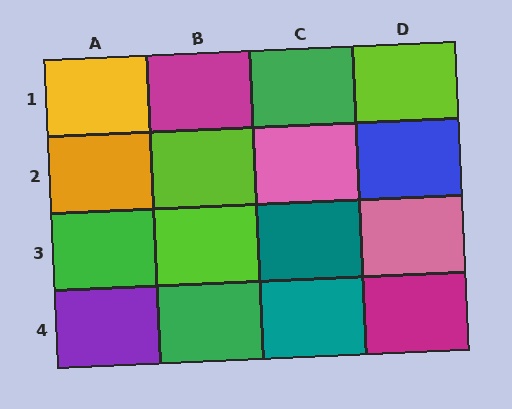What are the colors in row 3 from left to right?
Green, lime, teal, pink.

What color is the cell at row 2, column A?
Orange.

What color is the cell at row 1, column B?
Magenta.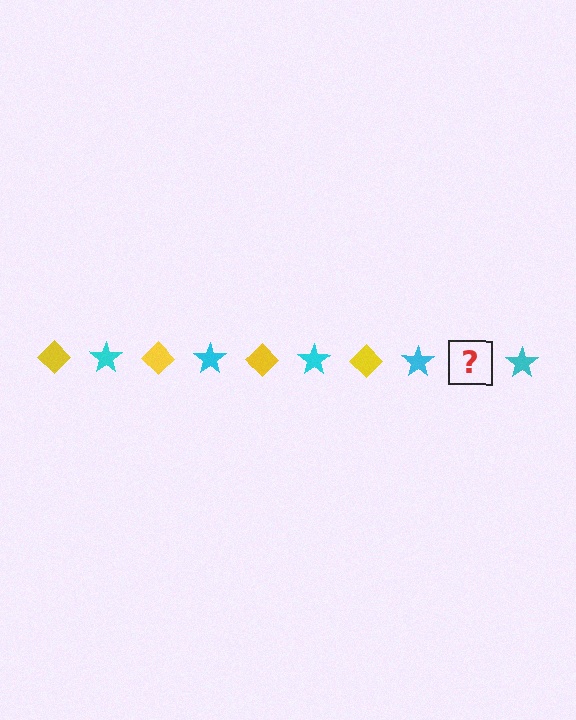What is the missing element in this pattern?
The missing element is a yellow diamond.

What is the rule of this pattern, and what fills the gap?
The rule is that the pattern alternates between yellow diamond and cyan star. The gap should be filled with a yellow diamond.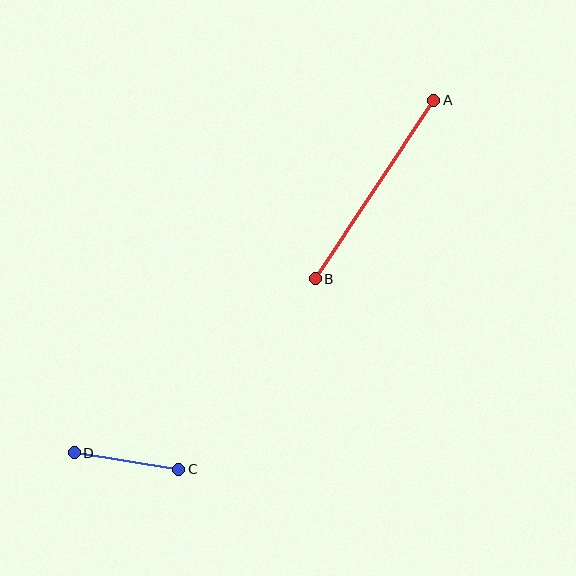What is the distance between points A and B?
The distance is approximately 214 pixels.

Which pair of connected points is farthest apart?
Points A and B are farthest apart.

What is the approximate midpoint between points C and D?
The midpoint is at approximately (127, 461) pixels.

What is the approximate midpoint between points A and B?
The midpoint is at approximately (375, 190) pixels.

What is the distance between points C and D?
The distance is approximately 106 pixels.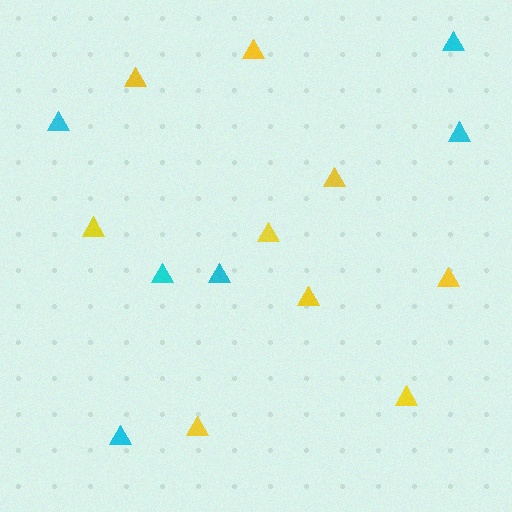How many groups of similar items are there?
There are 2 groups: one group of cyan triangles (6) and one group of yellow triangles (9).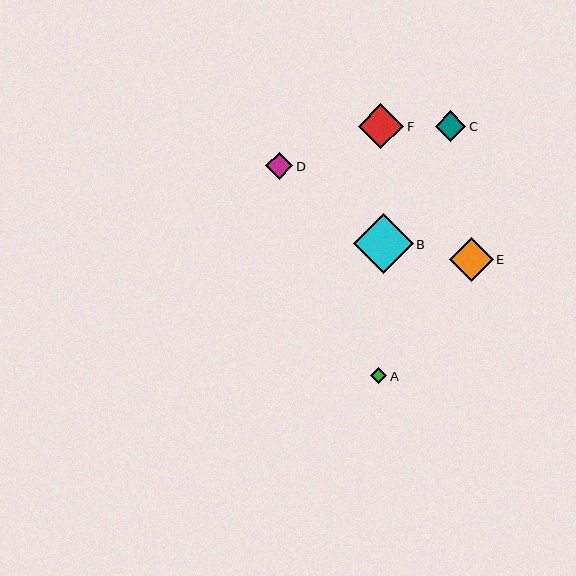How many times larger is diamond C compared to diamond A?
Diamond C is approximately 1.9 times the size of diamond A.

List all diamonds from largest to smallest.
From largest to smallest: B, F, E, C, D, A.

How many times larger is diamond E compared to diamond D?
Diamond E is approximately 1.6 times the size of diamond D.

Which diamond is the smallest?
Diamond A is the smallest with a size of approximately 16 pixels.